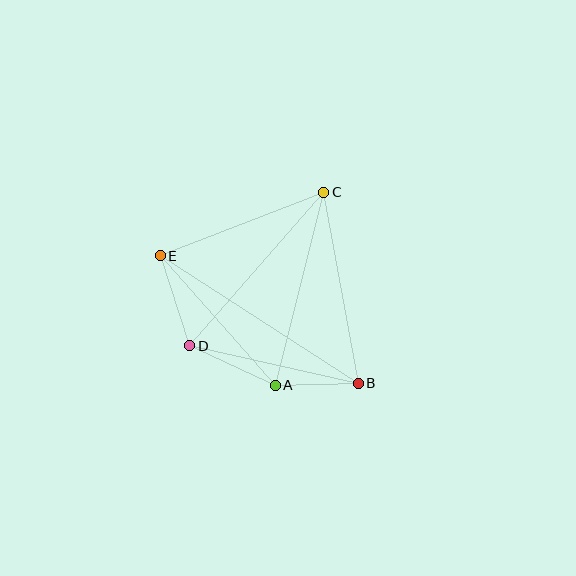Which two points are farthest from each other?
Points B and E are farthest from each other.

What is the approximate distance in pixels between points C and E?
The distance between C and E is approximately 176 pixels.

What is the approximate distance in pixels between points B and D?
The distance between B and D is approximately 172 pixels.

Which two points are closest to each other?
Points A and B are closest to each other.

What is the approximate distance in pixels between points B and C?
The distance between B and C is approximately 194 pixels.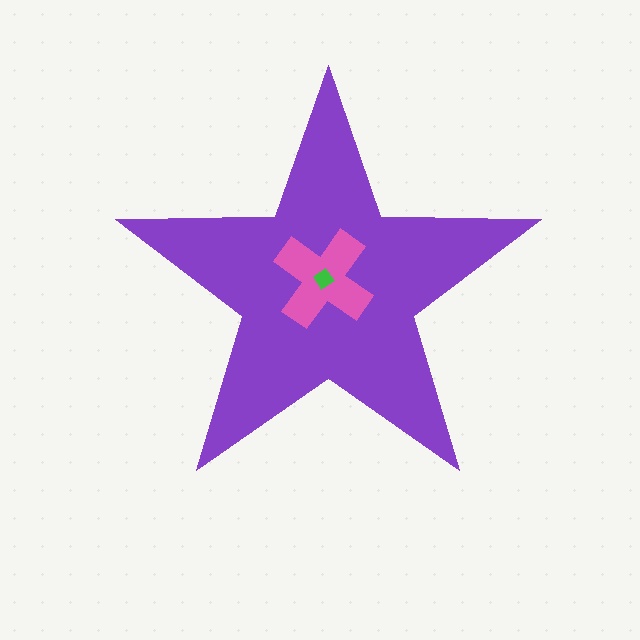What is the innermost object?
The green diamond.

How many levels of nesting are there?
3.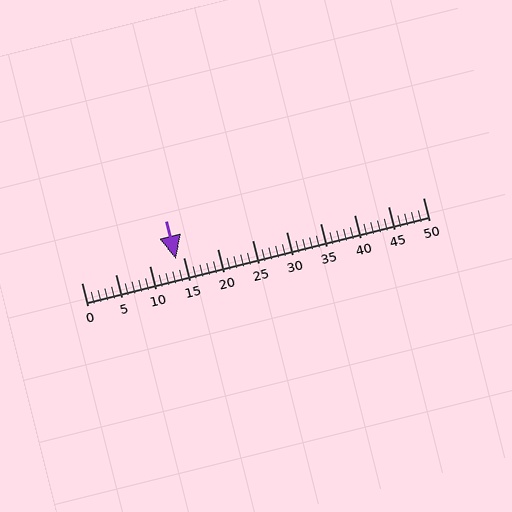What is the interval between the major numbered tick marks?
The major tick marks are spaced 5 units apart.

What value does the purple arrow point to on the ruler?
The purple arrow points to approximately 14.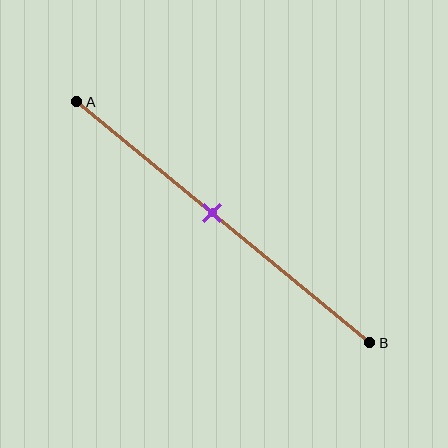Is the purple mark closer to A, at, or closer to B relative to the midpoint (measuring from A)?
The purple mark is closer to point A than the midpoint of segment AB.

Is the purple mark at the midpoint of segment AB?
No, the mark is at about 45% from A, not at the 50% midpoint.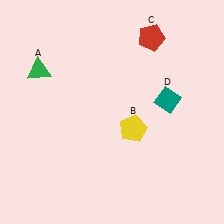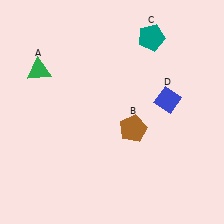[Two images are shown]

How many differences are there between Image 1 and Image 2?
There are 3 differences between the two images.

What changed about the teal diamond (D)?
In Image 1, D is teal. In Image 2, it changed to blue.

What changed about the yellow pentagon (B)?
In Image 1, B is yellow. In Image 2, it changed to brown.